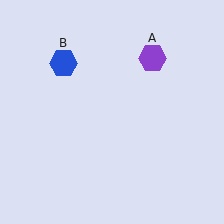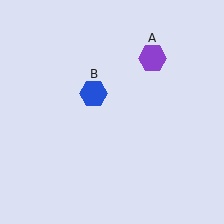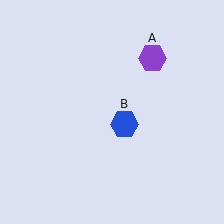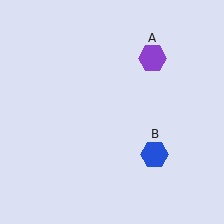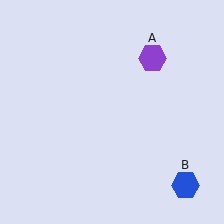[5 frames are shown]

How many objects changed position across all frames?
1 object changed position: blue hexagon (object B).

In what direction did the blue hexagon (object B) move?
The blue hexagon (object B) moved down and to the right.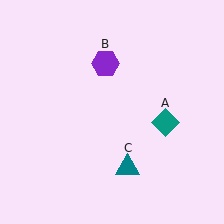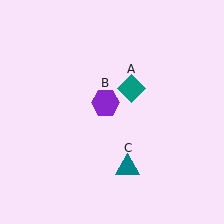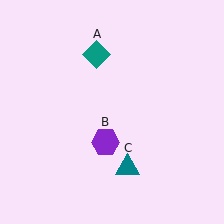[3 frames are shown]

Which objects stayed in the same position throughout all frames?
Teal triangle (object C) remained stationary.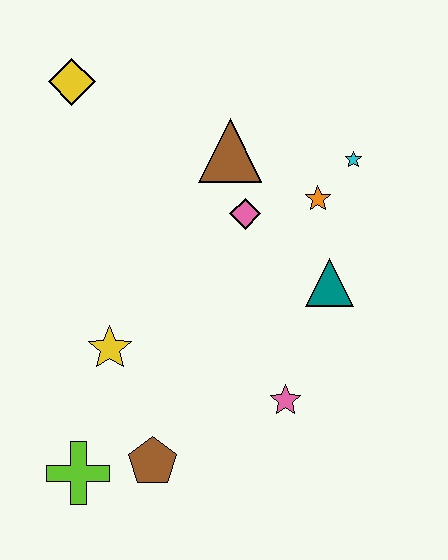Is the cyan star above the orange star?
Yes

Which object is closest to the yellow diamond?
The brown triangle is closest to the yellow diamond.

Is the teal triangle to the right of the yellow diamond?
Yes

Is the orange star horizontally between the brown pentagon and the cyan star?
Yes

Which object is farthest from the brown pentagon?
The yellow diamond is farthest from the brown pentagon.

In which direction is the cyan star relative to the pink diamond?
The cyan star is to the right of the pink diamond.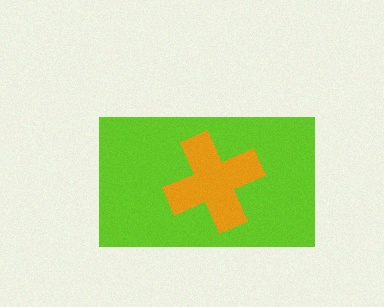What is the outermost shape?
The lime rectangle.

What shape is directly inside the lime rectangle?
The orange cross.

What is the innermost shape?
The orange cross.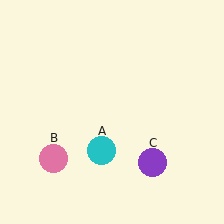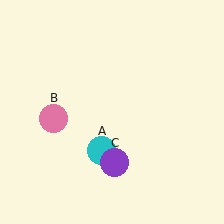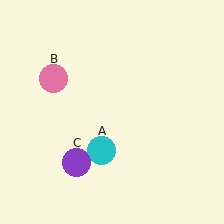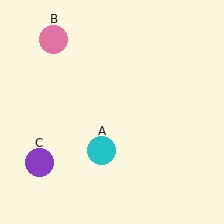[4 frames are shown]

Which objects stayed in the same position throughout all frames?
Cyan circle (object A) remained stationary.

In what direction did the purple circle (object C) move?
The purple circle (object C) moved left.